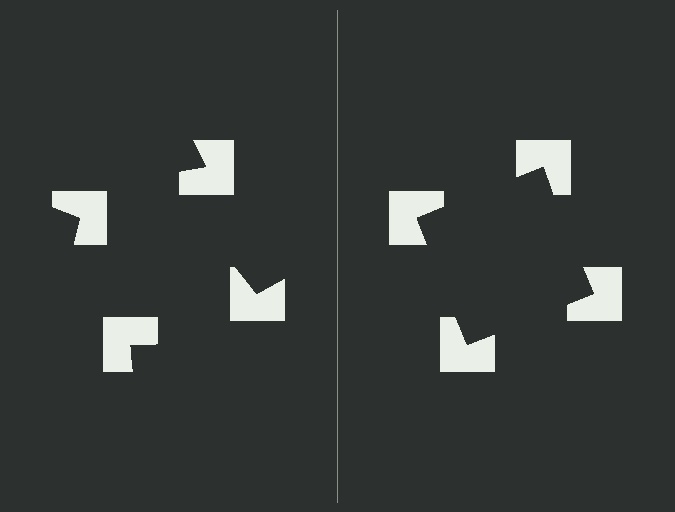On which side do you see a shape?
An illusory square appears on the right side. On the left side the wedge cuts are rotated, so no coherent shape forms.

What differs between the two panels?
The notched squares are positioned identically on both sides; only the wedge orientations differ. On the right they align to a square; on the left they are misaligned.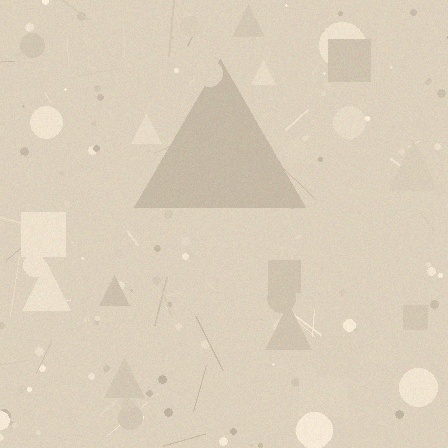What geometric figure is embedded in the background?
A triangle is embedded in the background.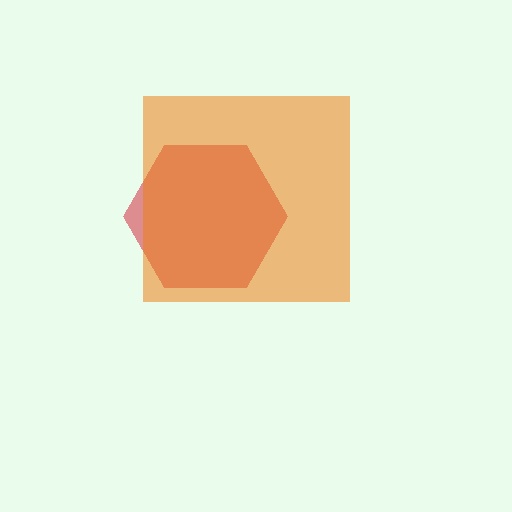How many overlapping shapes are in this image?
There are 2 overlapping shapes in the image.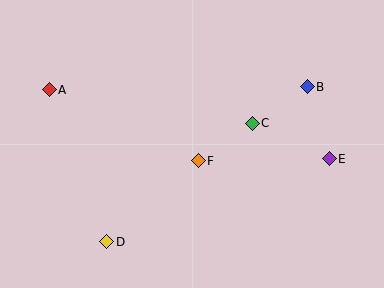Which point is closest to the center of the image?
Point F at (198, 161) is closest to the center.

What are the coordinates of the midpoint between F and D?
The midpoint between F and D is at (153, 201).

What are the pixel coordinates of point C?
Point C is at (252, 123).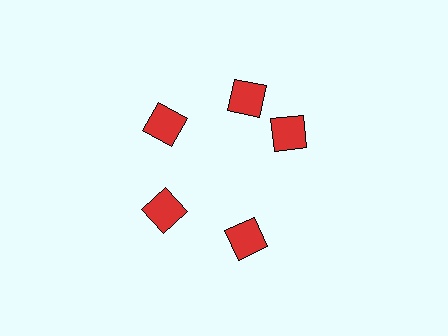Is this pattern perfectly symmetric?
No. The 5 red diamonds are arranged in a ring, but one element near the 3 o'clock position is rotated out of alignment along the ring, breaking the 5-fold rotational symmetry.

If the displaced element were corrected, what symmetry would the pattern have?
It would have 5-fold rotational symmetry — the pattern would map onto itself every 72 degrees.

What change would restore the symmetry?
The symmetry would be restored by rotating it back into even spacing with its neighbors so that all 5 diamonds sit at equal angles and equal distance from the center.